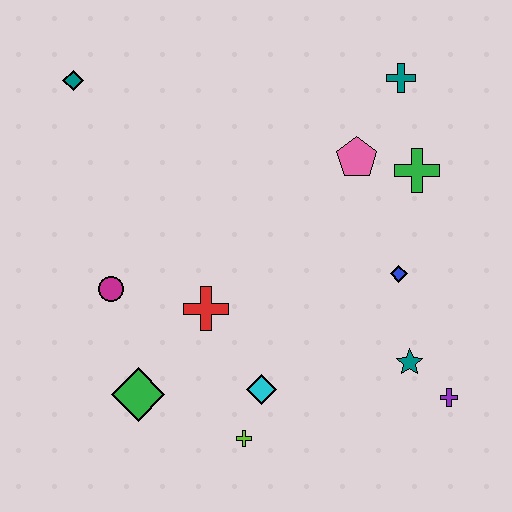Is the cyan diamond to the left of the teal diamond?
No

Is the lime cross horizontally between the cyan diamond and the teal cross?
No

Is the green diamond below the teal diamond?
Yes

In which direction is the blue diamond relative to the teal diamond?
The blue diamond is to the right of the teal diamond.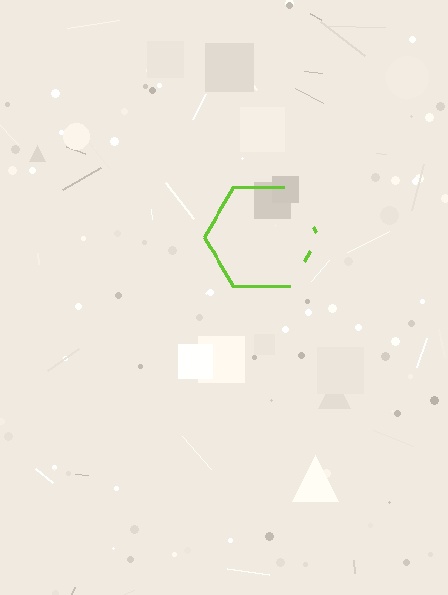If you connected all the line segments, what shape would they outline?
They would outline a hexagon.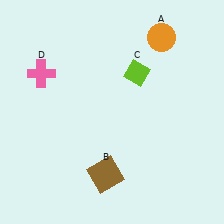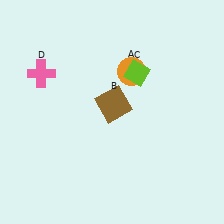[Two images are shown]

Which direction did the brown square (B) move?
The brown square (B) moved up.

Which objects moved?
The objects that moved are: the orange circle (A), the brown square (B).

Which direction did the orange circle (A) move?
The orange circle (A) moved down.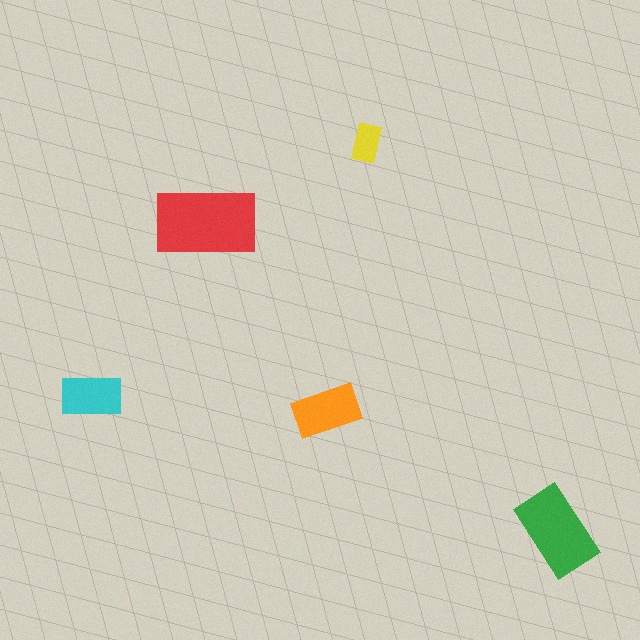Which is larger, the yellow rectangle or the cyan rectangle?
The cyan one.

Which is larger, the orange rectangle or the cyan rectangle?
The orange one.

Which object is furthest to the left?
The cyan rectangle is leftmost.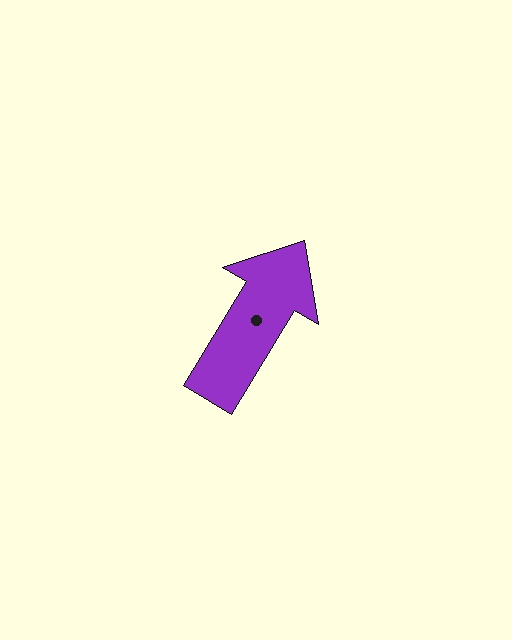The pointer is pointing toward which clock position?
Roughly 1 o'clock.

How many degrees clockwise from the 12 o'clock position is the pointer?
Approximately 31 degrees.